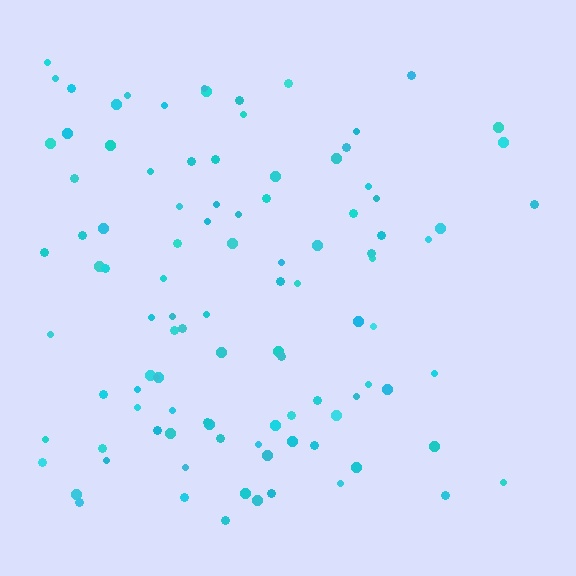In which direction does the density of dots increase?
From right to left, with the left side densest.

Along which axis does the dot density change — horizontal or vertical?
Horizontal.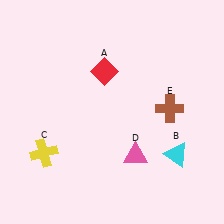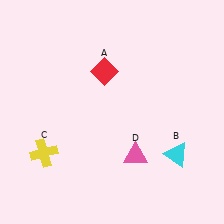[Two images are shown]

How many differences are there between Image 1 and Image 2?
There is 1 difference between the two images.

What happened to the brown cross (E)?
The brown cross (E) was removed in Image 2. It was in the top-right area of Image 1.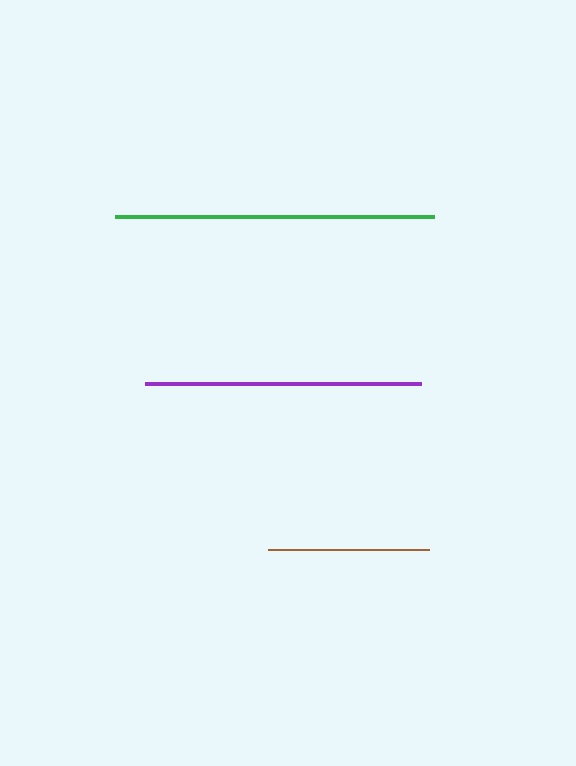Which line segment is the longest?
The green line is the longest at approximately 319 pixels.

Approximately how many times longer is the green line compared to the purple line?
The green line is approximately 1.2 times the length of the purple line.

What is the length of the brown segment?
The brown segment is approximately 161 pixels long.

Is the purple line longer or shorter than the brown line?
The purple line is longer than the brown line.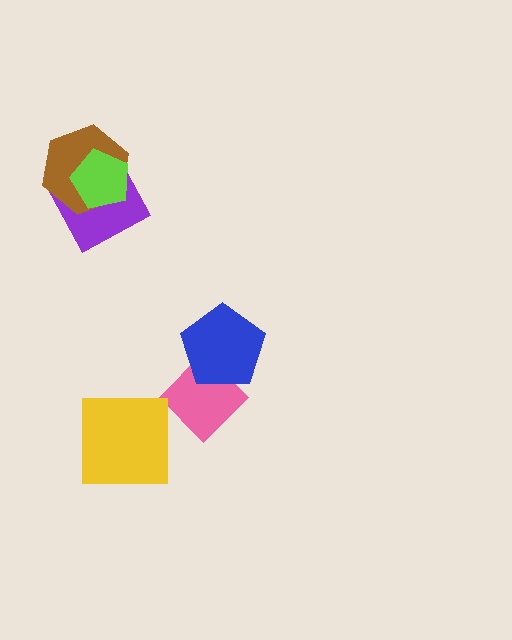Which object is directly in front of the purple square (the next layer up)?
The brown hexagon is directly in front of the purple square.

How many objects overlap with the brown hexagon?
2 objects overlap with the brown hexagon.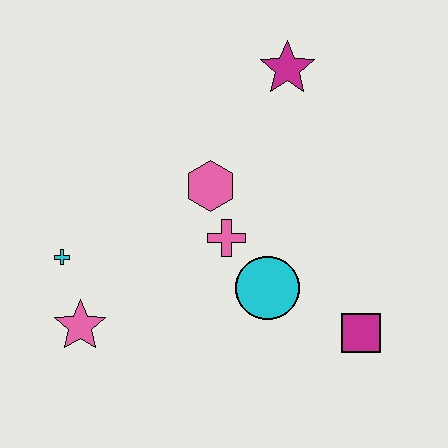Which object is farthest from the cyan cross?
The magenta square is farthest from the cyan cross.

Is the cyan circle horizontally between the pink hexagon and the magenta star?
Yes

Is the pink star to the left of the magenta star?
Yes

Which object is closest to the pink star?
The cyan cross is closest to the pink star.